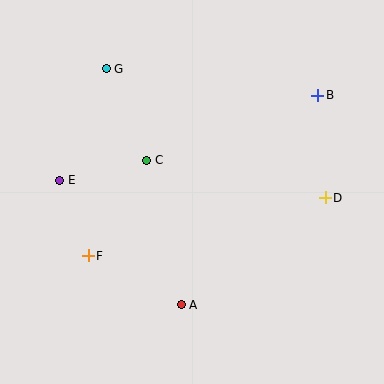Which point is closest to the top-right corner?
Point B is closest to the top-right corner.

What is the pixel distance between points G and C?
The distance between G and C is 100 pixels.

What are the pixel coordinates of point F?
Point F is at (88, 256).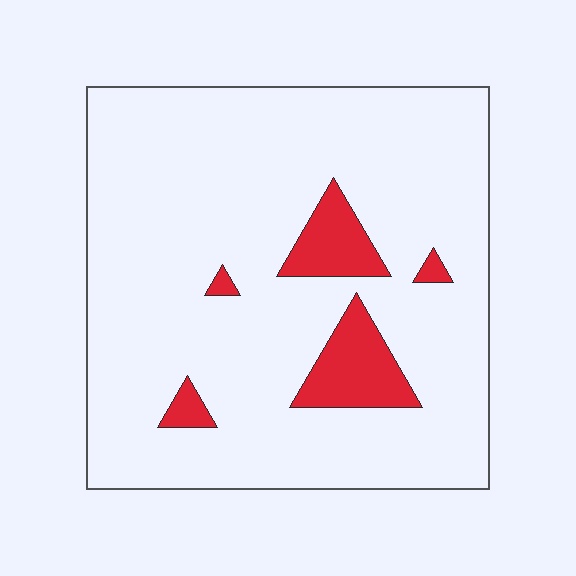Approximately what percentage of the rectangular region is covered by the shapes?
Approximately 10%.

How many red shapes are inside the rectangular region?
5.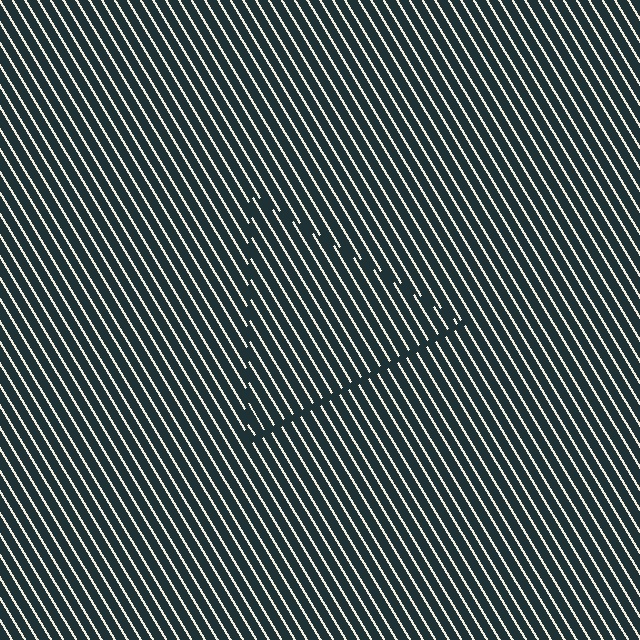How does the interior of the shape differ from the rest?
The interior of the shape contains the same grating, shifted by half a period — the contour is defined by the phase discontinuity where line-ends from the inner and outer gratings abut.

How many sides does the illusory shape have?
3 sides — the line-ends trace a triangle.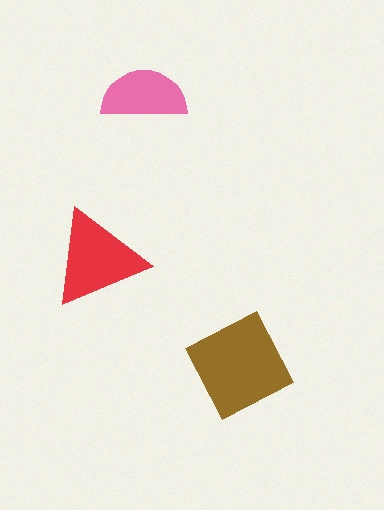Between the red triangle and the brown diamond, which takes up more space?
The brown diamond.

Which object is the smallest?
The pink semicircle.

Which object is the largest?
The brown diamond.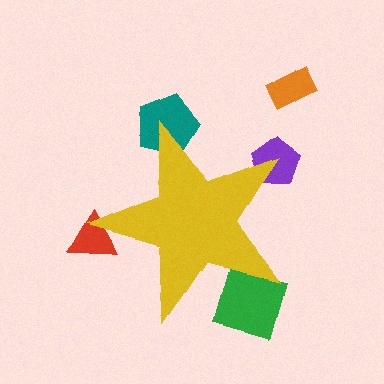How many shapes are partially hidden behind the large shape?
4 shapes are partially hidden.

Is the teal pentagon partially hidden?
Yes, the teal pentagon is partially hidden behind the yellow star.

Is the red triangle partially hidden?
Yes, the red triangle is partially hidden behind the yellow star.